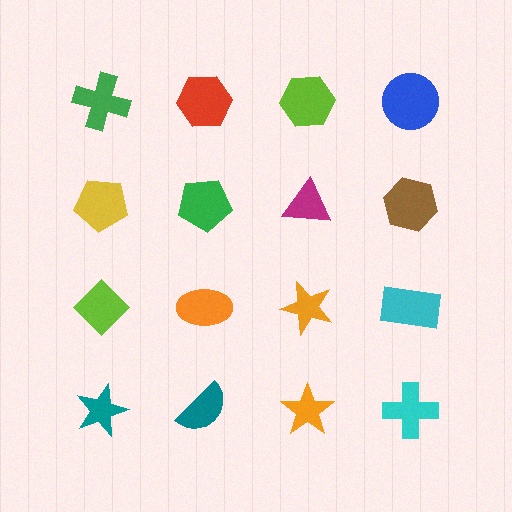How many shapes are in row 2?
4 shapes.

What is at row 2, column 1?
A yellow pentagon.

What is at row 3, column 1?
A lime diamond.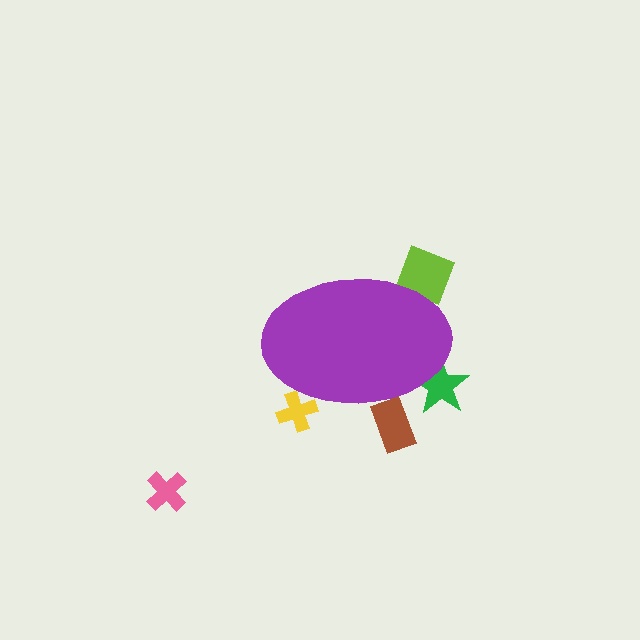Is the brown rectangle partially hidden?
Yes, the brown rectangle is partially hidden behind the purple ellipse.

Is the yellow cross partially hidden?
Yes, the yellow cross is partially hidden behind the purple ellipse.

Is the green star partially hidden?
Yes, the green star is partially hidden behind the purple ellipse.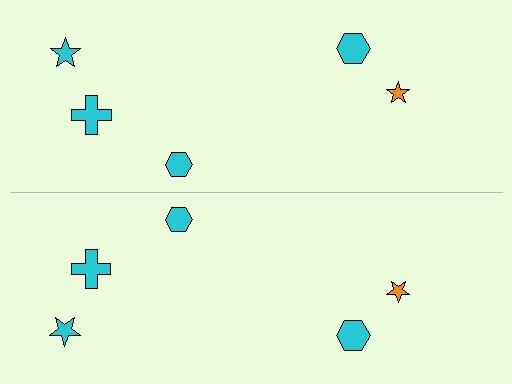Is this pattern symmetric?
Yes, this pattern has bilateral (reflection) symmetry.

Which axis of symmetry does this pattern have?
The pattern has a horizontal axis of symmetry running through the center of the image.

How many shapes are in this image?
There are 10 shapes in this image.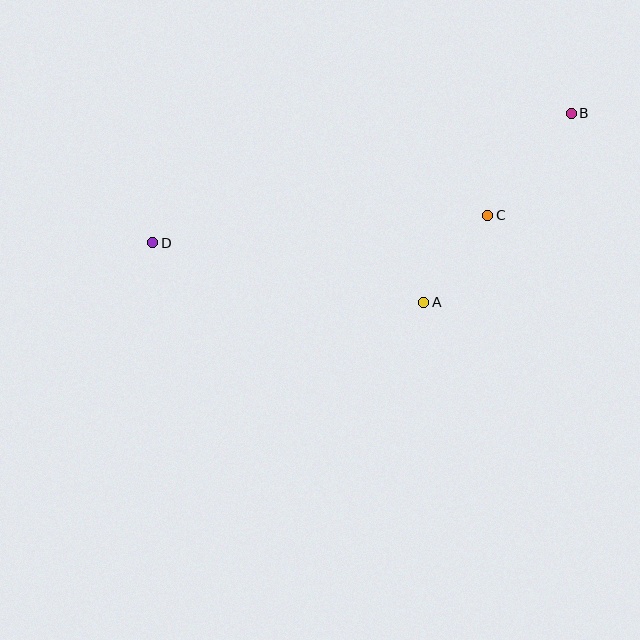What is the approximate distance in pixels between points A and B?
The distance between A and B is approximately 240 pixels.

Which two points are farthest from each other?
Points B and D are farthest from each other.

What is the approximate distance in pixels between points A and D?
The distance between A and D is approximately 278 pixels.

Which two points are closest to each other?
Points A and C are closest to each other.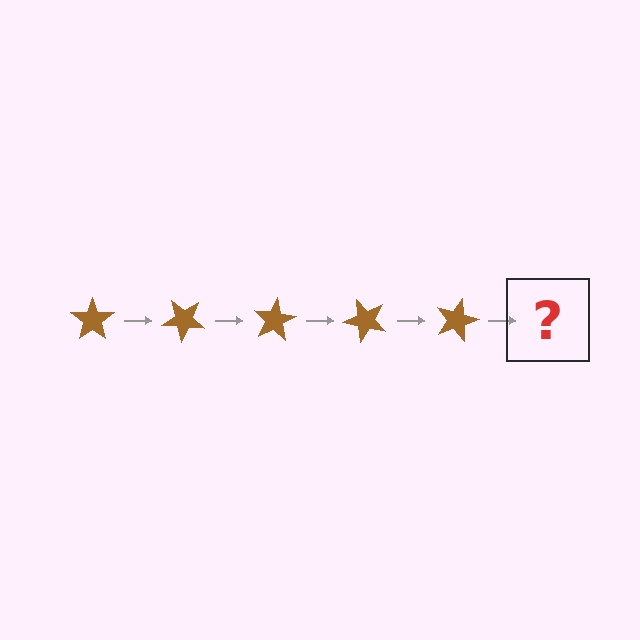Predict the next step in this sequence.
The next step is a brown star rotated 200 degrees.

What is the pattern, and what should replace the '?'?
The pattern is that the star rotates 40 degrees each step. The '?' should be a brown star rotated 200 degrees.